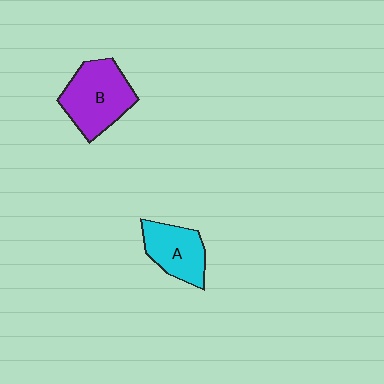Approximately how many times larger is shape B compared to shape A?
Approximately 1.4 times.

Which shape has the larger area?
Shape B (purple).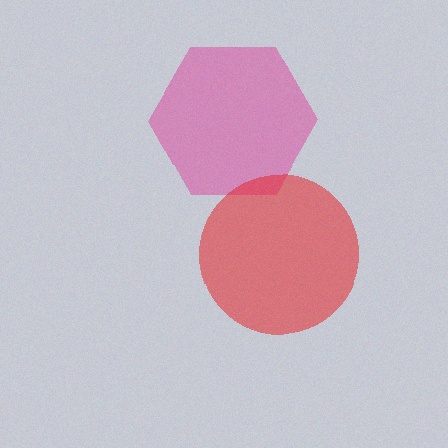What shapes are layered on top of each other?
The layered shapes are: a pink hexagon, a red circle.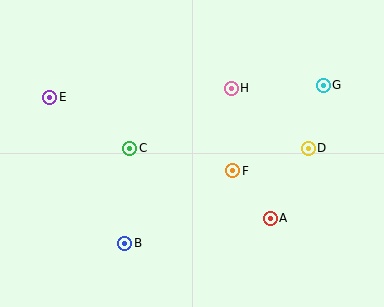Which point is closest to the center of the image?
Point F at (233, 171) is closest to the center.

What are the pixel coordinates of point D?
Point D is at (308, 148).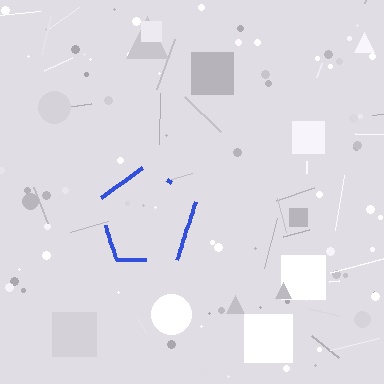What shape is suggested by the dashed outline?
The dashed outline suggests a pentagon.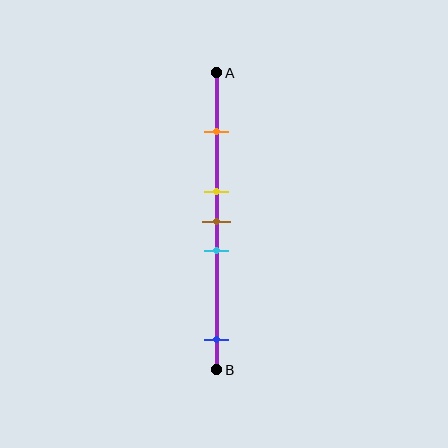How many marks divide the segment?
There are 5 marks dividing the segment.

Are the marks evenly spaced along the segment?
No, the marks are not evenly spaced.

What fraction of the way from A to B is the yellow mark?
The yellow mark is approximately 40% (0.4) of the way from A to B.